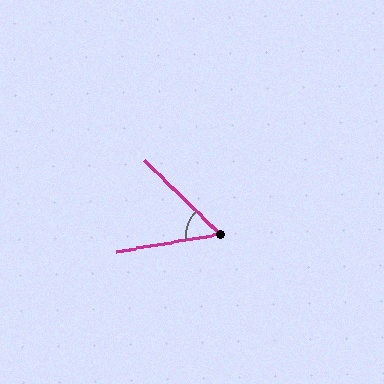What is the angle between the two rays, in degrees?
Approximately 54 degrees.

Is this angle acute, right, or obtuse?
It is acute.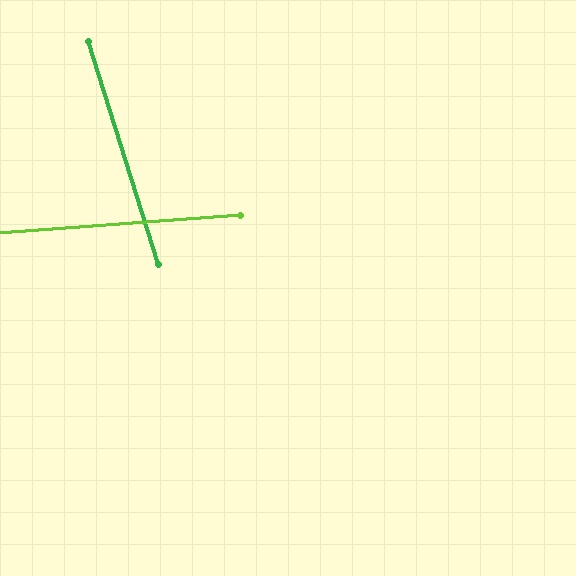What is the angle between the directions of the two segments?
Approximately 77 degrees.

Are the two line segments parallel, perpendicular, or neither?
Neither parallel nor perpendicular — they differ by about 77°.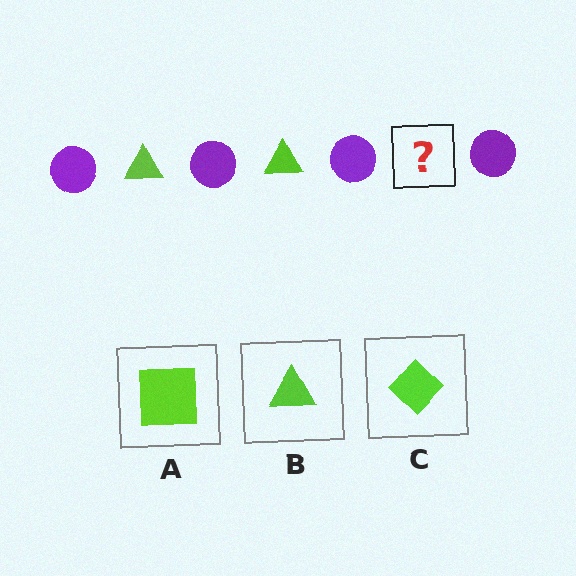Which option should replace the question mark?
Option B.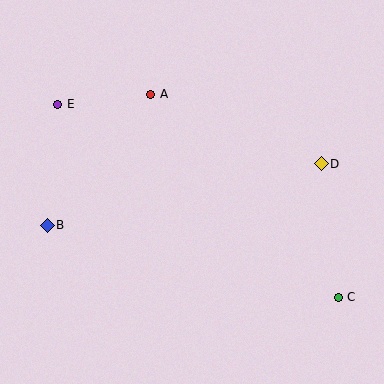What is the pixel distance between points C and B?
The distance between C and B is 300 pixels.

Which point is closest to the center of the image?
Point A at (151, 94) is closest to the center.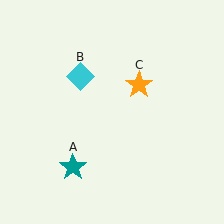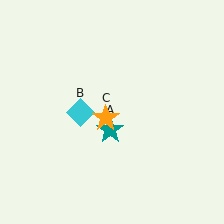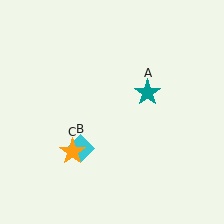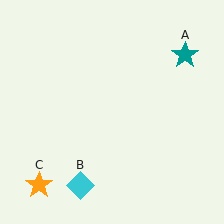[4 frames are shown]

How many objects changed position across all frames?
3 objects changed position: teal star (object A), cyan diamond (object B), orange star (object C).